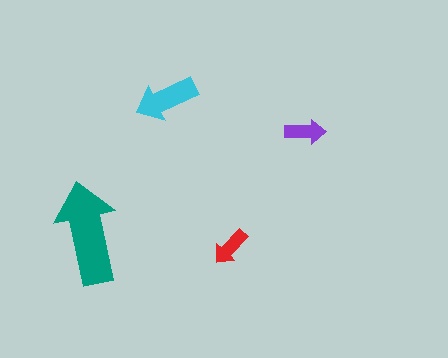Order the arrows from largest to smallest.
the teal one, the cyan one, the purple one, the red one.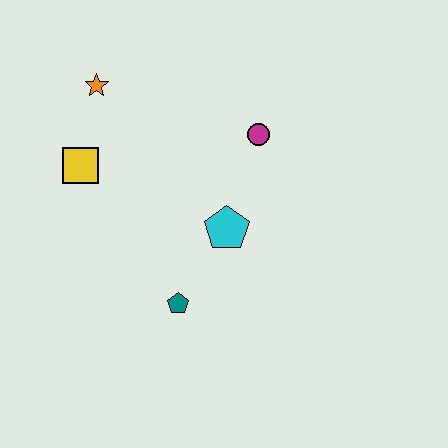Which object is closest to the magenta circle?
The cyan pentagon is closest to the magenta circle.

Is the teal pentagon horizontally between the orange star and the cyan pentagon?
Yes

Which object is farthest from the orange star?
The teal pentagon is farthest from the orange star.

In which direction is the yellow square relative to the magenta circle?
The yellow square is to the left of the magenta circle.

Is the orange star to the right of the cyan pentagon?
No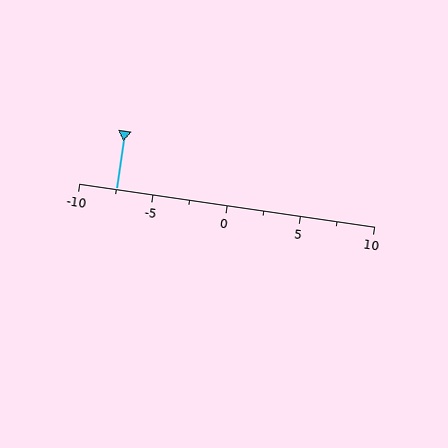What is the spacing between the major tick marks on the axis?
The major ticks are spaced 5 apart.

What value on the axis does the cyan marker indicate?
The marker indicates approximately -7.5.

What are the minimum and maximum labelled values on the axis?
The axis runs from -10 to 10.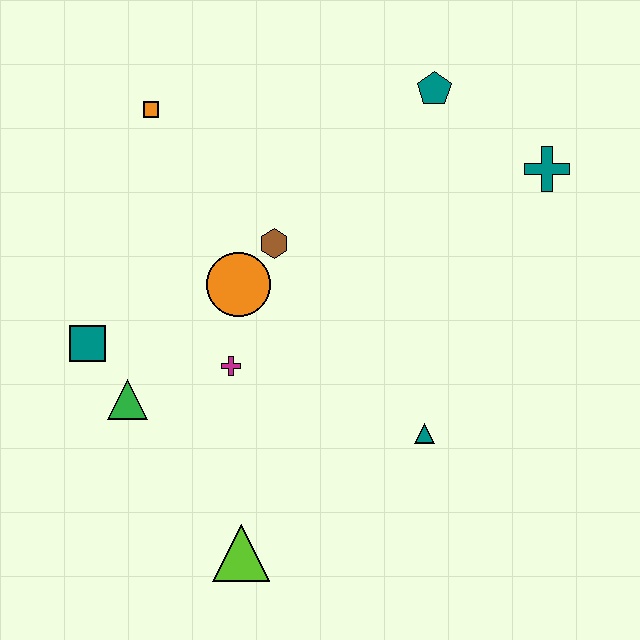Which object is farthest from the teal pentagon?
The lime triangle is farthest from the teal pentagon.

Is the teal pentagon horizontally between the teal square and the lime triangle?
No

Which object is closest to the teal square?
The green triangle is closest to the teal square.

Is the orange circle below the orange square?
Yes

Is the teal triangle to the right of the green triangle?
Yes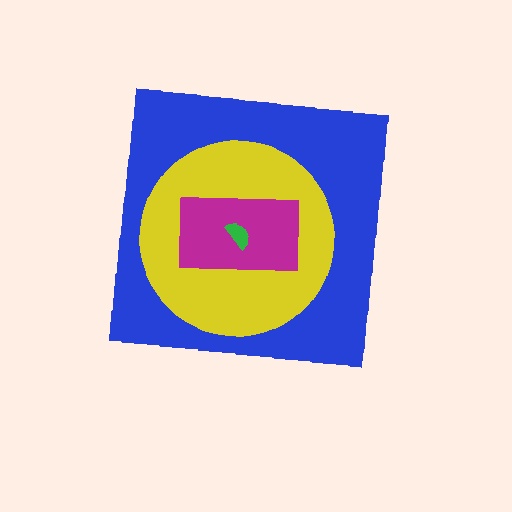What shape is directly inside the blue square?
The yellow circle.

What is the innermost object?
The green semicircle.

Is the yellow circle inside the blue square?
Yes.